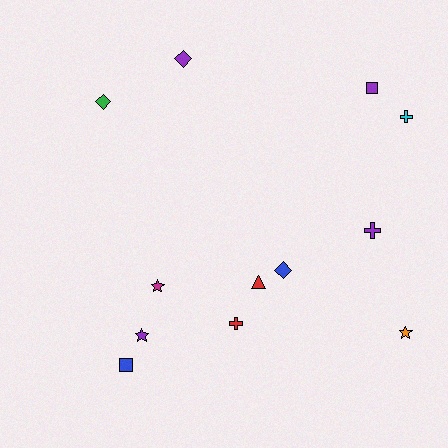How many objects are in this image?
There are 12 objects.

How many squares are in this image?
There are 2 squares.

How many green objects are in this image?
There is 1 green object.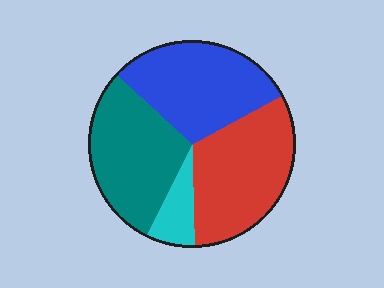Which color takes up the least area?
Cyan, at roughly 10%.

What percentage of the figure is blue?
Blue takes up about one third (1/3) of the figure.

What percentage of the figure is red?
Red takes up about one third (1/3) of the figure.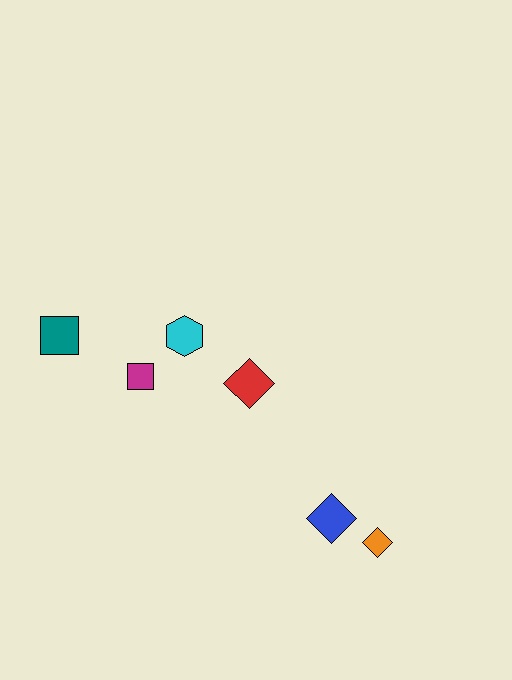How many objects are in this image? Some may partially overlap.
There are 6 objects.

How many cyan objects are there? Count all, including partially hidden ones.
There is 1 cyan object.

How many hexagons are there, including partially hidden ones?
There is 1 hexagon.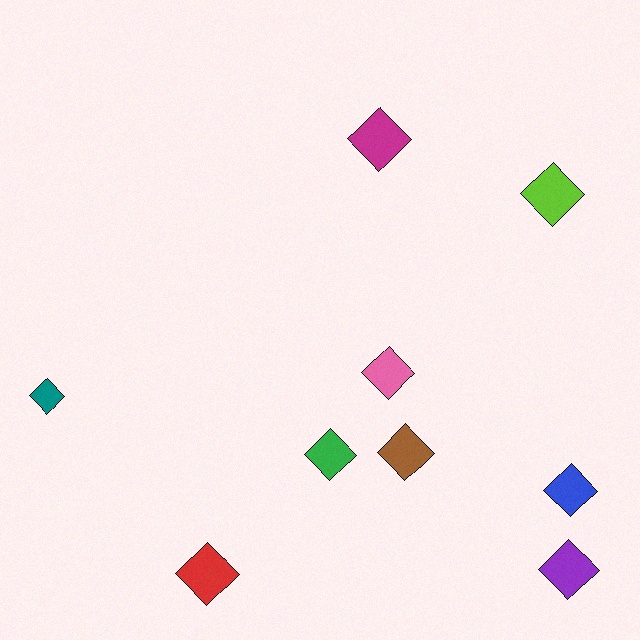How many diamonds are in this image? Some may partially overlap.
There are 9 diamonds.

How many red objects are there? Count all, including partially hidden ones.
There is 1 red object.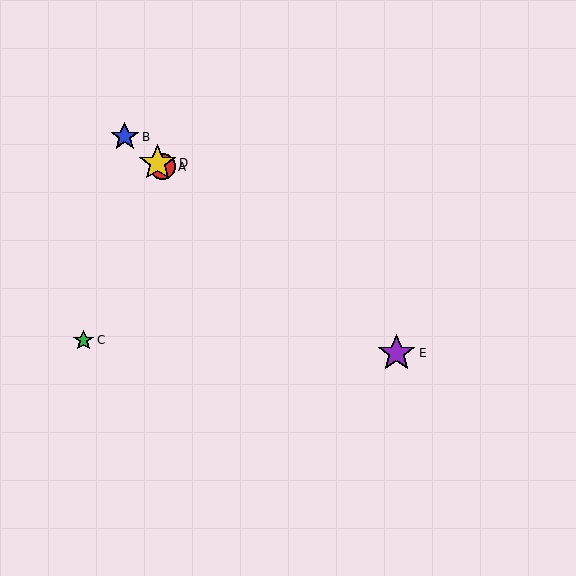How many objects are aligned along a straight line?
4 objects (A, B, D, E) are aligned along a straight line.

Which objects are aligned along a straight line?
Objects A, B, D, E are aligned along a straight line.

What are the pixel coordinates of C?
Object C is at (83, 340).